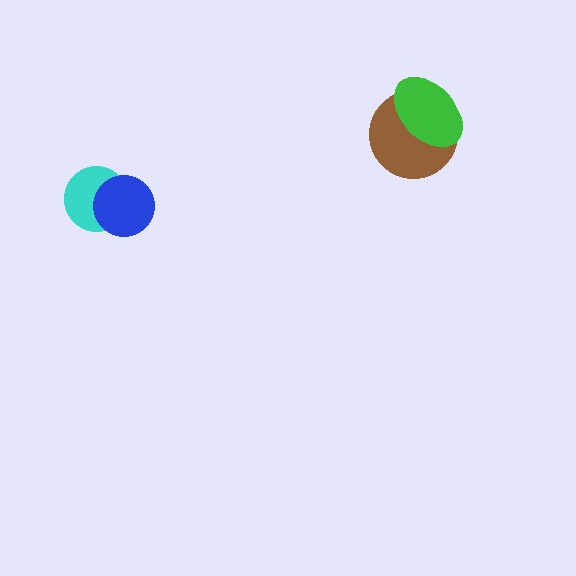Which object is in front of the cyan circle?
The blue circle is in front of the cyan circle.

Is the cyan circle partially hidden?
Yes, it is partially covered by another shape.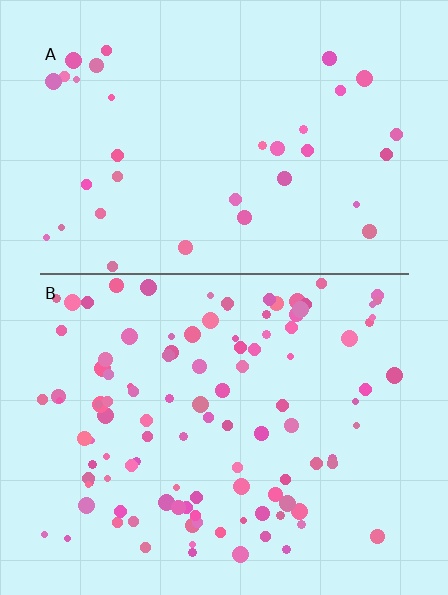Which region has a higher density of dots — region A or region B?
B (the bottom).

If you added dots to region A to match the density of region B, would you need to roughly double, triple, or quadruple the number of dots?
Approximately triple.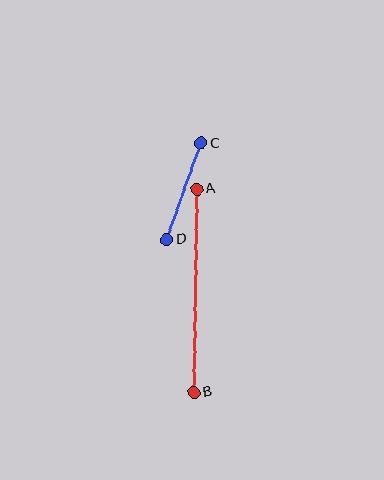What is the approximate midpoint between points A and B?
The midpoint is at approximately (195, 291) pixels.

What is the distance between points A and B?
The distance is approximately 204 pixels.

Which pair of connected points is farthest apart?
Points A and B are farthest apart.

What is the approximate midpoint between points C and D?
The midpoint is at approximately (184, 191) pixels.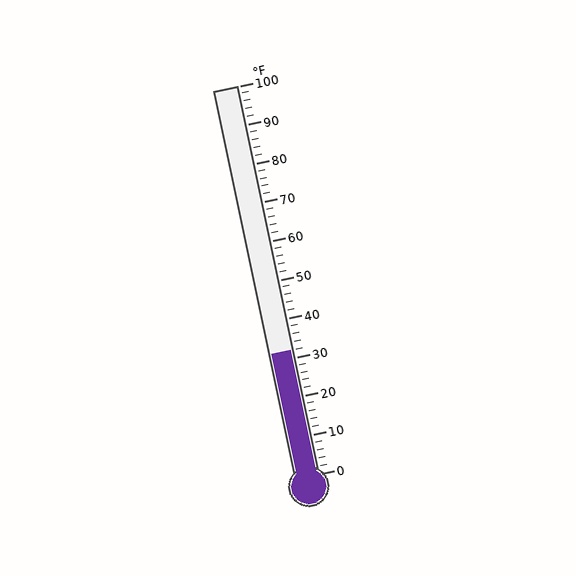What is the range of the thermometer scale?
The thermometer scale ranges from 0°F to 100°F.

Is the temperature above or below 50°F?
The temperature is below 50°F.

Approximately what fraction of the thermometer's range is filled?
The thermometer is filled to approximately 30% of its range.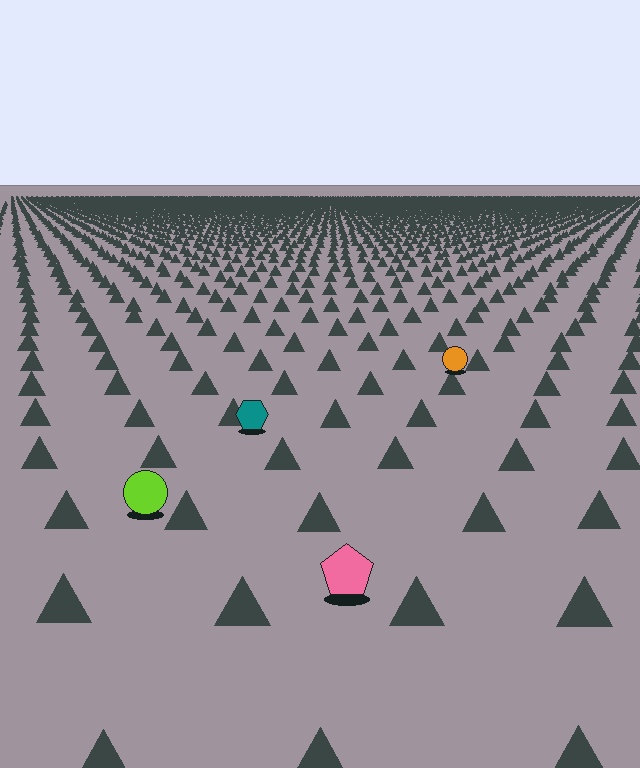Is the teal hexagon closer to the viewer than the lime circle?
No. The lime circle is closer — you can tell from the texture gradient: the ground texture is coarser near it.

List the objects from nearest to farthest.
From nearest to farthest: the pink pentagon, the lime circle, the teal hexagon, the orange circle.